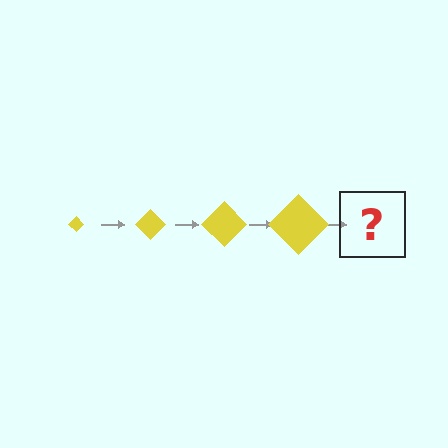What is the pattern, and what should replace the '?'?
The pattern is that the diamond gets progressively larger each step. The '?' should be a yellow diamond, larger than the previous one.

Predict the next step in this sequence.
The next step is a yellow diamond, larger than the previous one.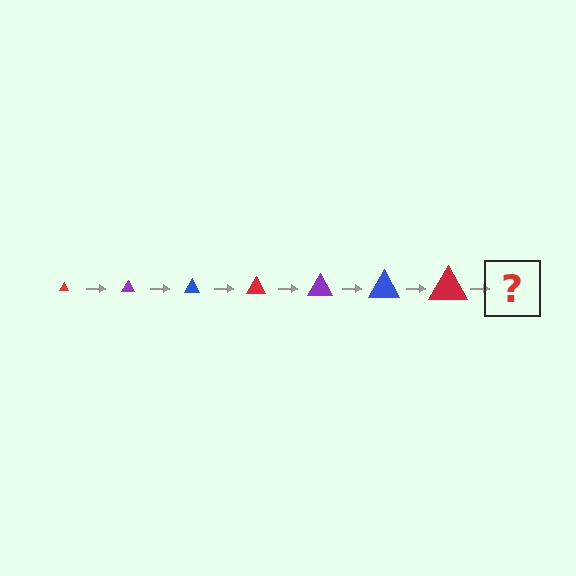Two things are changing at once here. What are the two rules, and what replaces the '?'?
The two rules are that the triangle grows larger each step and the color cycles through red, purple, and blue. The '?' should be a purple triangle, larger than the previous one.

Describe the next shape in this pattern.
It should be a purple triangle, larger than the previous one.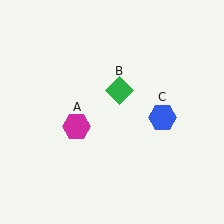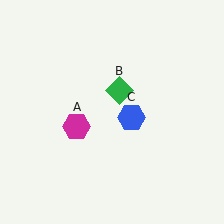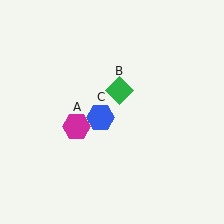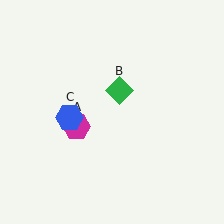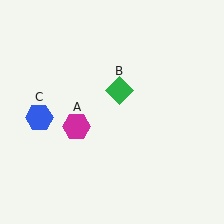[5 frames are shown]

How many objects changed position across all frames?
1 object changed position: blue hexagon (object C).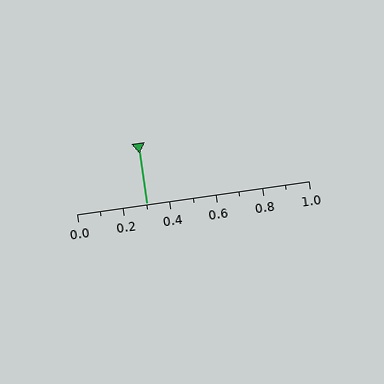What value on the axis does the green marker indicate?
The marker indicates approximately 0.3.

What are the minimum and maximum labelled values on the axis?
The axis runs from 0.0 to 1.0.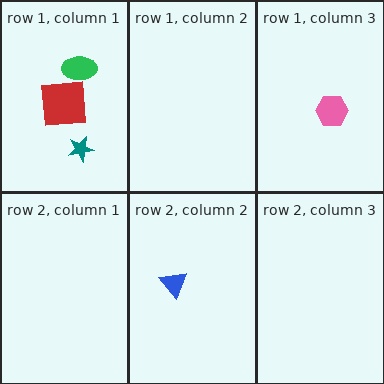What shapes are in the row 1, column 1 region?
The red square, the teal star, the green ellipse.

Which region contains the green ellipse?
The row 1, column 1 region.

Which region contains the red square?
The row 1, column 1 region.